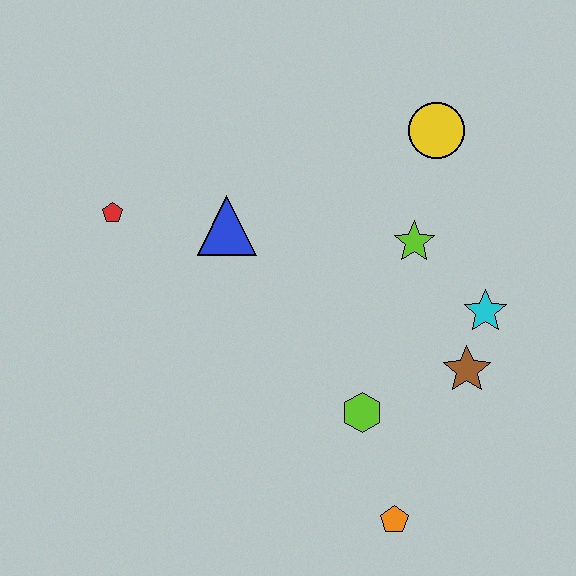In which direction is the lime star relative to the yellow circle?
The lime star is below the yellow circle.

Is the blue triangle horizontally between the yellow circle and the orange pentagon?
No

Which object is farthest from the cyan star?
The red pentagon is farthest from the cyan star.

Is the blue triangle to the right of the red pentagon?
Yes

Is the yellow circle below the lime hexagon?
No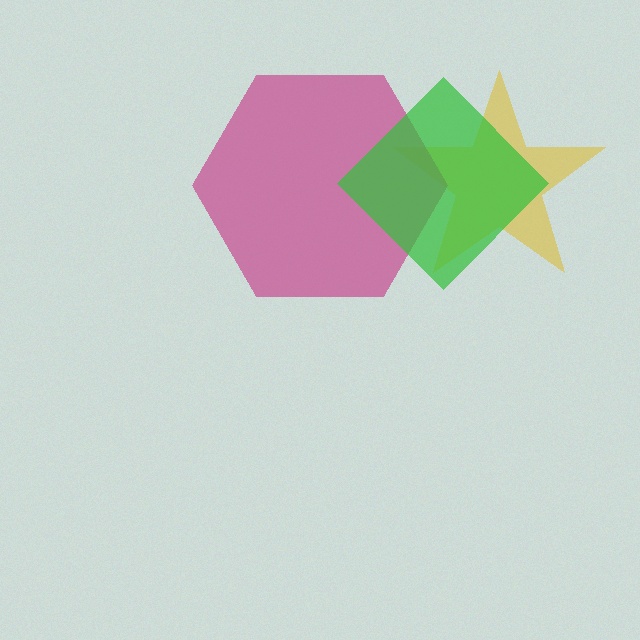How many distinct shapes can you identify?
There are 3 distinct shapes: a yellow star, a magenta hexagon, a green diamond.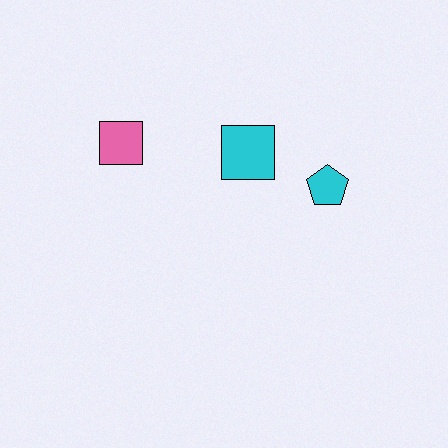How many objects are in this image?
There are 3 objects.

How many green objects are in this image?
There are no green objects.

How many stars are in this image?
There are no stars.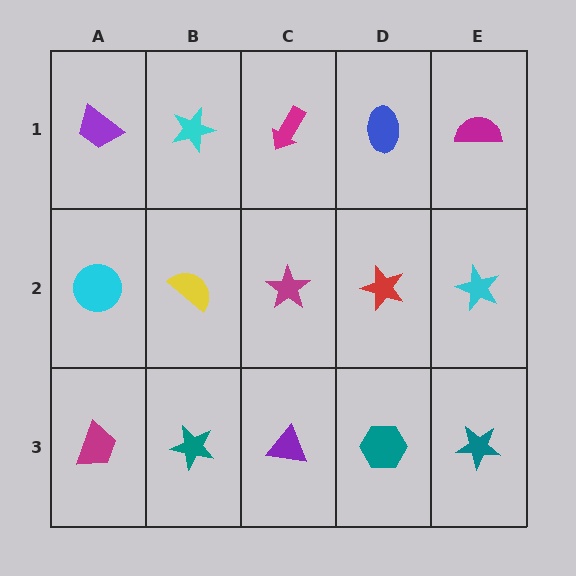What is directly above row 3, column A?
A cyan circle.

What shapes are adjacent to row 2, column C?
A magenta arrow (row 1, column C), a purple triangle (row 3, column C), a yellow semicircle (row 2, column B), a red star (row 2, column D).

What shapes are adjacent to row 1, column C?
A magenta star (row 2, column C), a cyan star (row 1, column B), a blue ellipse (row 1, column D).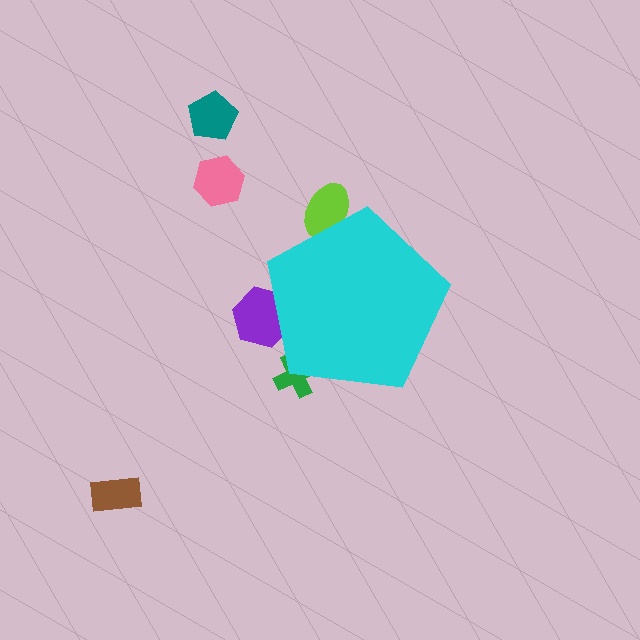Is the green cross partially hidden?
Yes, the green cross is partially hidden behind the cyan pentagon.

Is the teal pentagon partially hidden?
No, the teal pentagon is fully visible.